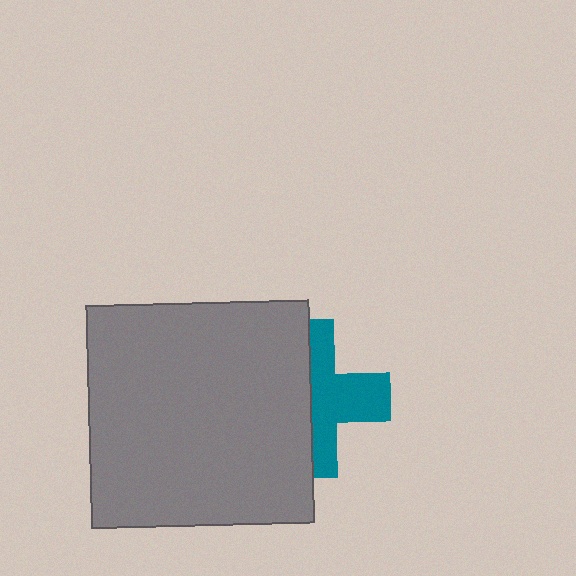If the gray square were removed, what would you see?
You would see the complete teal cross.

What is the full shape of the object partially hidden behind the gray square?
The partially hidden object is a teal cross.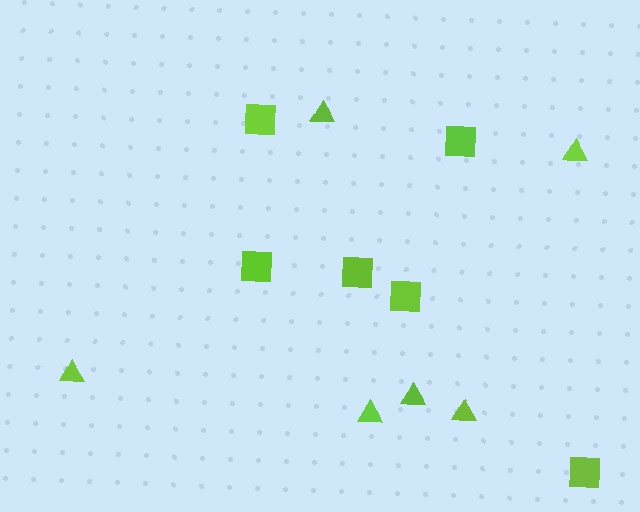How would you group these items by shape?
There are 2 groups: one group of triangles (6) and one group of squares (6).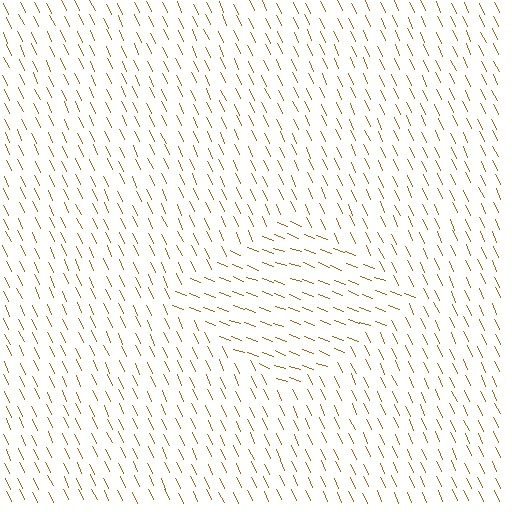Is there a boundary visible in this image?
Yes, there is a texture boundary formed by a change in line orientation.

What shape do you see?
I see a diamond.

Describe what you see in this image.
The image is filled with small brown line segments. A diamond region in the image has lines oriented differently from the surrounding lines, creating a visible texture boundary.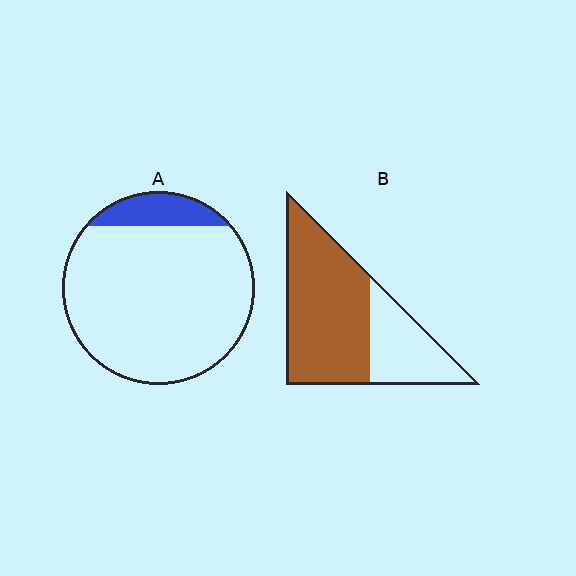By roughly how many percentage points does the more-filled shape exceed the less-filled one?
By roughly 55 percentage points (B over A).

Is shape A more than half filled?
No.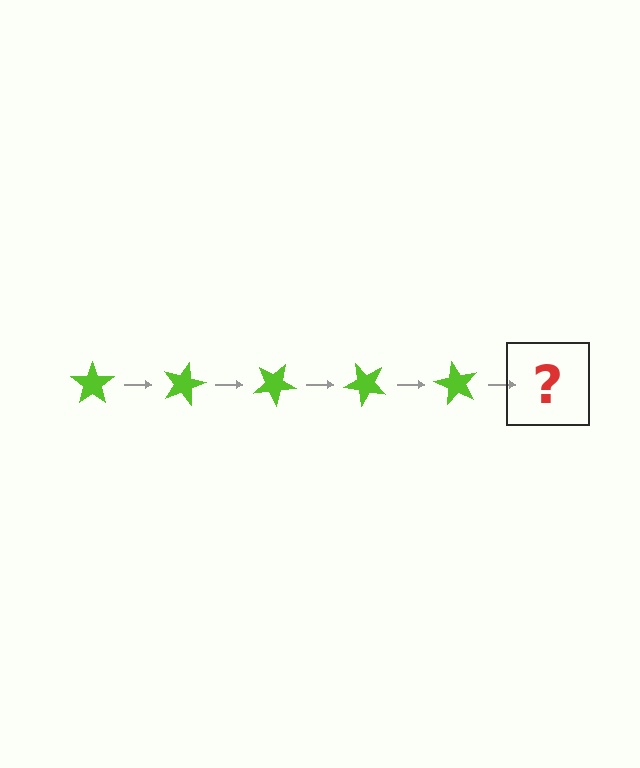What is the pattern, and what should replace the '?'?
The pattern is that the star rotates 15 degrees each step. The '?' should be a lime star rotated 75 degrees.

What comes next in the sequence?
The next element should be a lime star rotated 75 degrees.